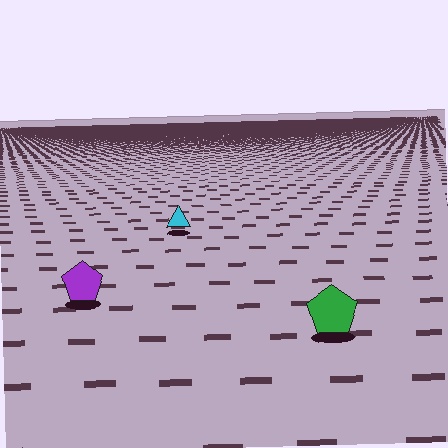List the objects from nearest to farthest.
From nearest to farthest: the green pentagon, the purple pentagon, the cyan triangle.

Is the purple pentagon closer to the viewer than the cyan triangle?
Yes. The purple pentagon is closer — you can tell from the texture gradient: the ground texture is coarser near it.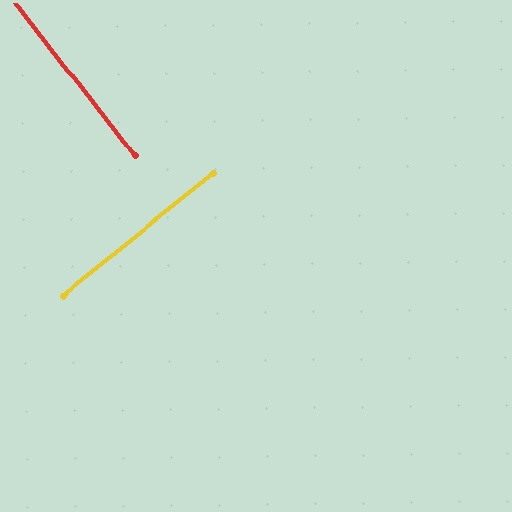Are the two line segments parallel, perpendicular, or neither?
Perpendicular — they meet at approximately 89°.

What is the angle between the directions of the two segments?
Approximately 89 degrees.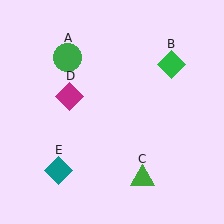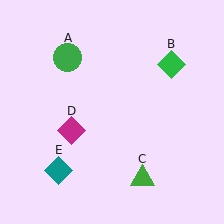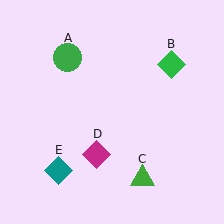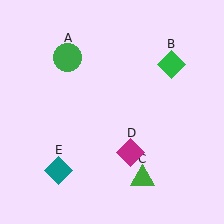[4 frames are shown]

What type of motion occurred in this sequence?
The magenta diamond (object D) rotated counterclockwise around the center of the scene.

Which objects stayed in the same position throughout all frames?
Green circle (object A) and green diamond (object B) and green triangle (object C) and teal diamond (object E) remained stationary.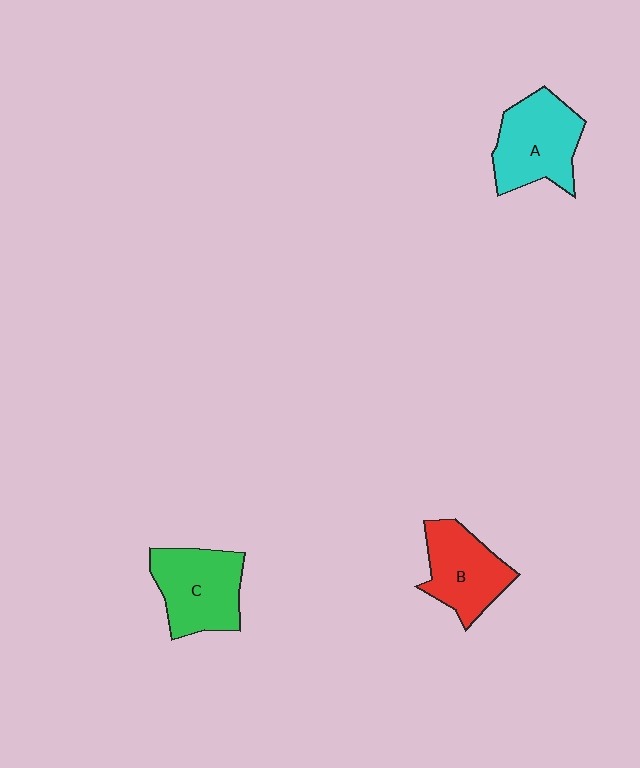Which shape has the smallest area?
Shape B (red).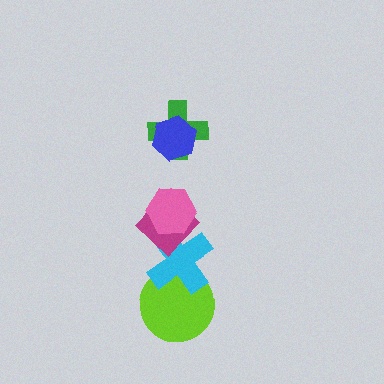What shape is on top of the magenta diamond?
The pink hexagon is on top of the magenta diamond.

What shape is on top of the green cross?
The blue hexagon is on top of the green cross.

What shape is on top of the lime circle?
The cyan cross is on top of the lime circle.